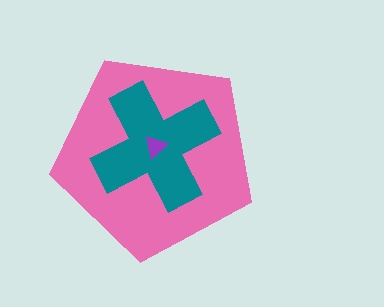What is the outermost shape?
The pink pentagon.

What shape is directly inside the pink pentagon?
The teal cross.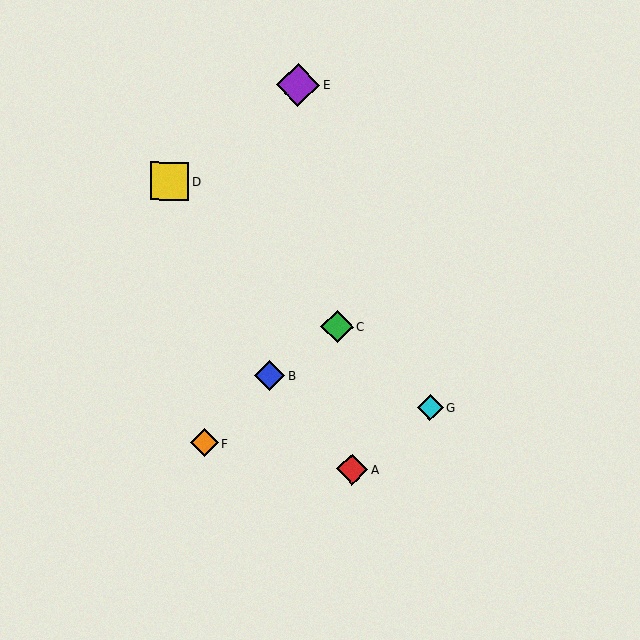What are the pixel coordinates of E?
Object E is at (298, 85).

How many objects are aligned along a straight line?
3 objects (C, D, G) are aligned along a straight line.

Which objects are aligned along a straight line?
Objects C, D, G are aligned along a straight line.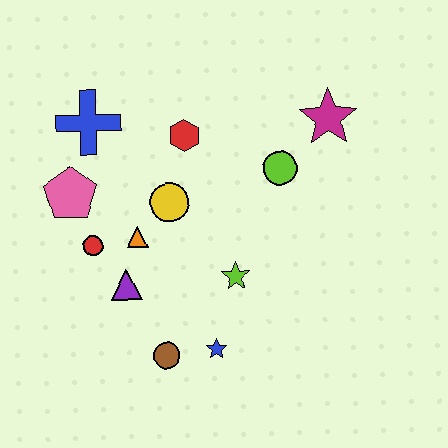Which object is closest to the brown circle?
The blue star is closest to the brown circle.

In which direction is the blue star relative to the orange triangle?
The blue star is below the orange triangle.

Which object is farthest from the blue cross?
The blue star is farthest from the blue cross.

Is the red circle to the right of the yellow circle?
No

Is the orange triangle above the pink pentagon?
No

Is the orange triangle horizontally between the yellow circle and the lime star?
No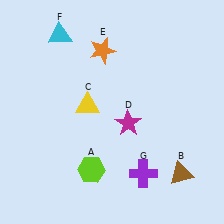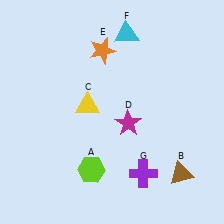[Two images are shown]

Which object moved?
The cyan triangle (F) moved right.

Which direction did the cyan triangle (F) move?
The cyan triangle (F) moved right.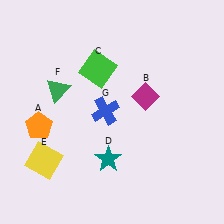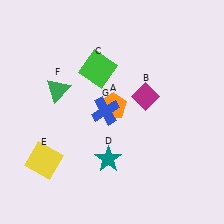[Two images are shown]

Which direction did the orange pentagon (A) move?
The orange pentagon (A) moved right.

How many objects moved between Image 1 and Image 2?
1 object moved between the two images.